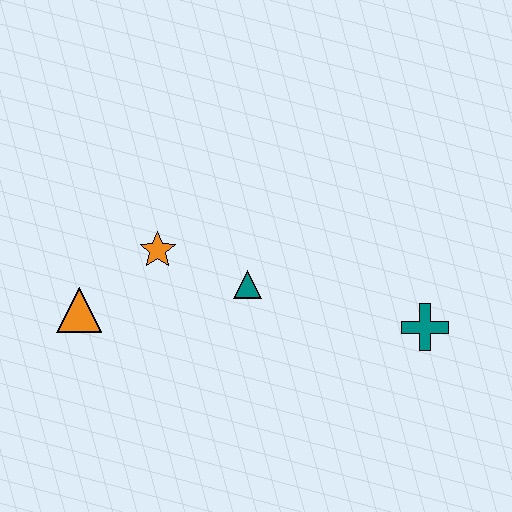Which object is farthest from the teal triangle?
The teal cross is farthest from the teal triangle.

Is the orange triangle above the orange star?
No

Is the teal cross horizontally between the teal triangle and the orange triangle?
No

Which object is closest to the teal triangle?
The orange star is closest to the teal triangle.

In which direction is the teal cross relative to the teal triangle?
The teal cross is to the right of the teal triangle.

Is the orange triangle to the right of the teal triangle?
No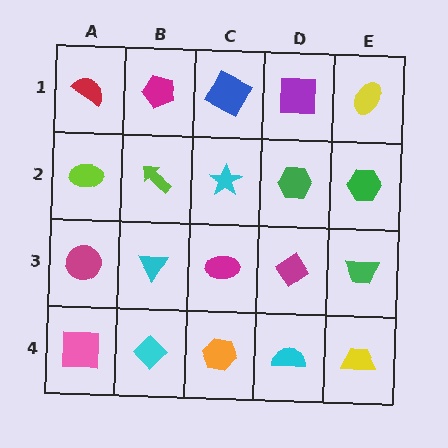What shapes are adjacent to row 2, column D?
A purple square (row 1, column D), a magenta diamond (row 3, column D), a cyan star (row 2, column C), a green hexagon (row 2, column E).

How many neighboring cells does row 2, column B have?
4.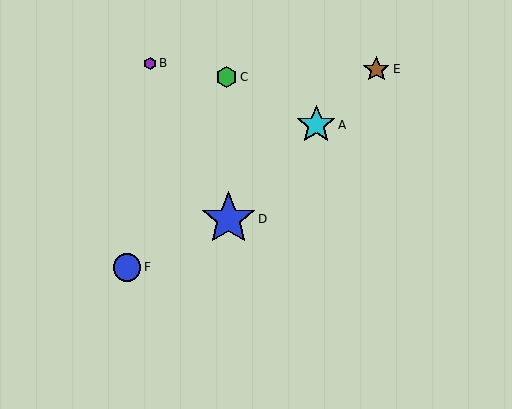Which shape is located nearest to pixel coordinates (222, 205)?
The blue star (labeled D) at (228, 219) is nearest to that location.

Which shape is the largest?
The blue star (labeled D) is the largest.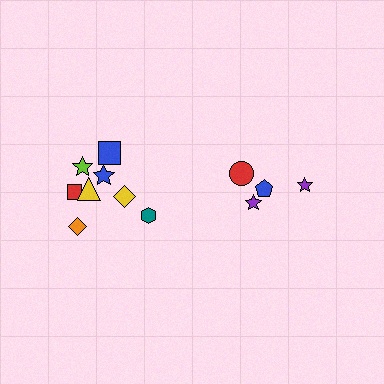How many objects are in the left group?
There are 8 objects.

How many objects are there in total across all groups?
There are 12 objects.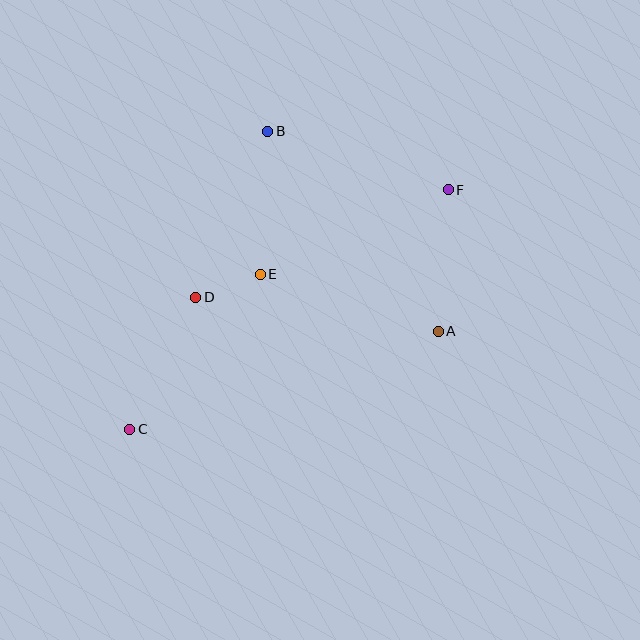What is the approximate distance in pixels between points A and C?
The distance between A and C is approximately 324 pixels.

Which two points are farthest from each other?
Points C and F are farthest from each other.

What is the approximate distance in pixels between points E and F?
The distance between E and F is approximately 206 pixels.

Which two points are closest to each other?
Points D and E are closest to each other.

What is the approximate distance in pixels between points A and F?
The distance between A and F is approximately 142 pixels.